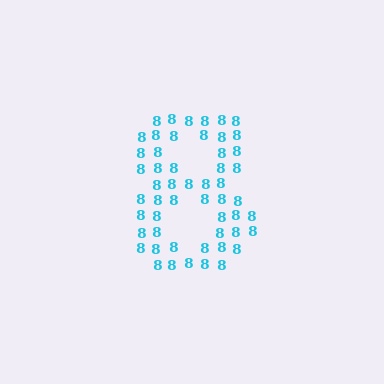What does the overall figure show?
The overall figure shows the digit 8.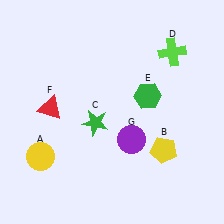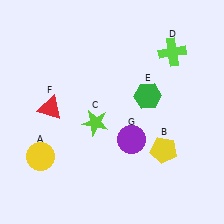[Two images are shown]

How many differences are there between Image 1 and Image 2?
There is 1 difference between the two images.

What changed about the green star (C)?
In Image 1, C is green. In Image 2, it changed to lime.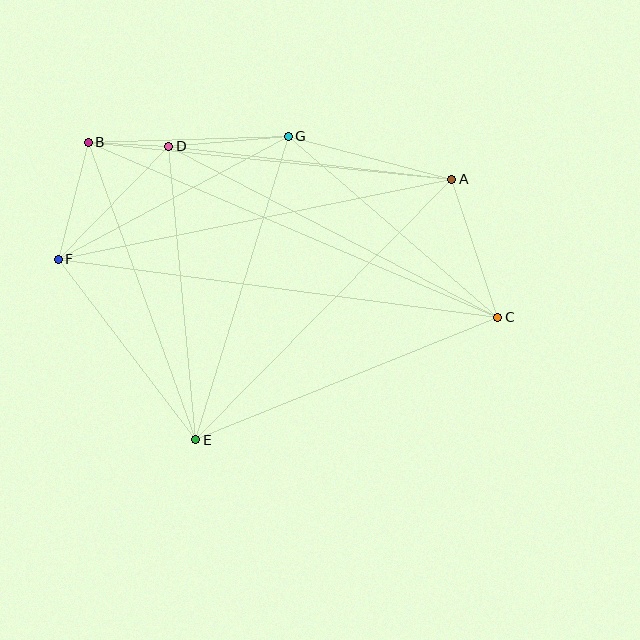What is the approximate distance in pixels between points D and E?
The distance between D and E is approximately 295 pixels.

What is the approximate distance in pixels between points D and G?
The distance between D and G is approximately 120 pixels.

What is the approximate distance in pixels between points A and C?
The distance between A and C is approximately 146 pixels.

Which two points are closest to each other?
Points B and D are closest to each other.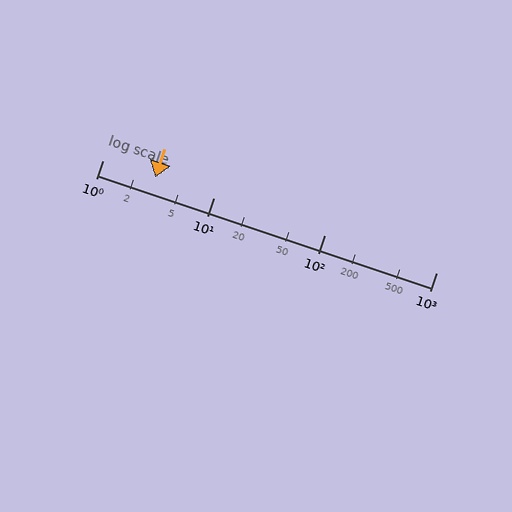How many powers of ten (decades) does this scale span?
The scale spans 3 decades, from 1 to 1000.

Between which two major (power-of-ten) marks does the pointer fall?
The pointer is between 1 and 10.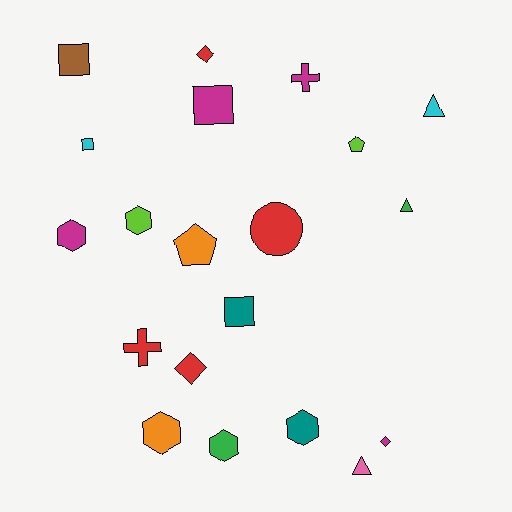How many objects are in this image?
There are 20 objects.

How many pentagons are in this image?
There are 2 pentagons.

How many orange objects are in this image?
There are 2 orange objects.